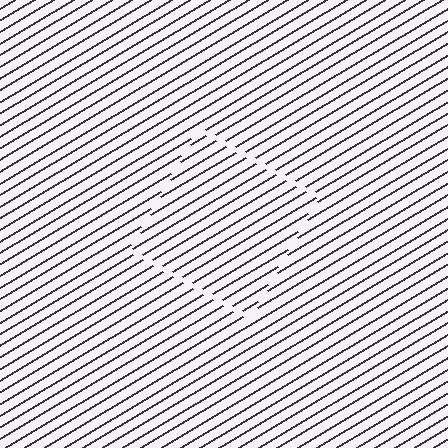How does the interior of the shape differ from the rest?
The interior of the shape contains the same grating, shifted by half a period — the contour is defined by the phase discontinuity where line-ends from the inner and outer gratings abut.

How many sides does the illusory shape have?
4 sides — the line-ends trace a square.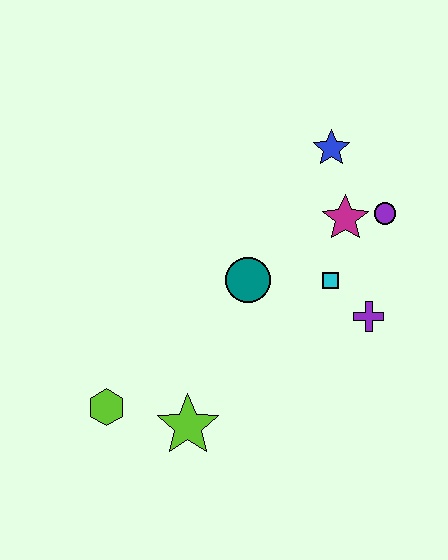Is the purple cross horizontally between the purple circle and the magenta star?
Yes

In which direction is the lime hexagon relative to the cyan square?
The lime hexagon is to the left of the cyan square.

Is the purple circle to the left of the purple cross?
No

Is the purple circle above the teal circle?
Yes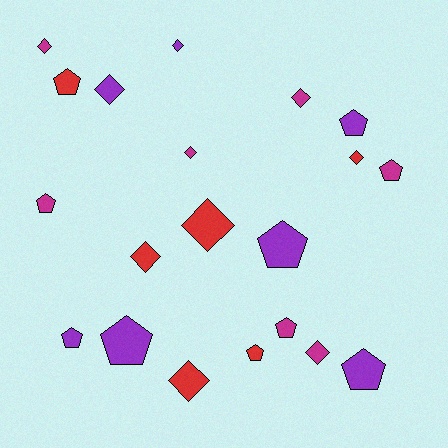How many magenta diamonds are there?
There are 4 magenta diamonds.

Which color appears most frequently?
Magenta, with 7 objects.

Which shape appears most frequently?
Pentagon, with 10 objects.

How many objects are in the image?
There are 20 objects.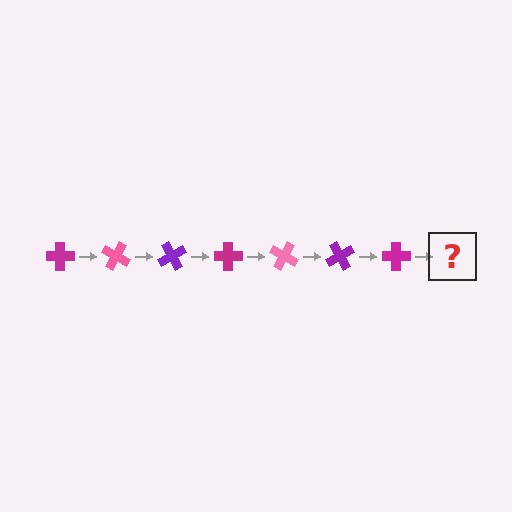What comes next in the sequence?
The next element should be a pink cross, rotated 210 degrees from the start.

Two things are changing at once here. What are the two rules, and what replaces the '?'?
The two rules are that it rotates 30 degrees each step and the color cycles through magenta, pink, and purple. The '?' should be a pink cross, rotated 210 degrees from the start.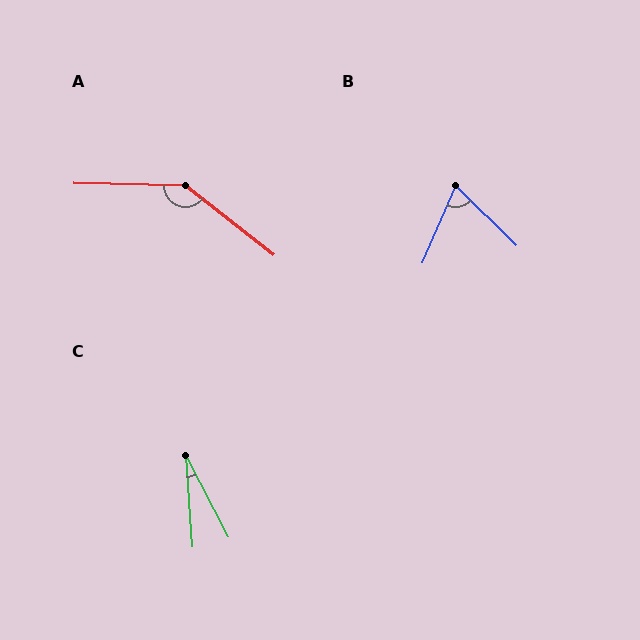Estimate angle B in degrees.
Approximately 68 degrees.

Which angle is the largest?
A, at approximately 143 degrees.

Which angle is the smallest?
C, at approximately 24 degrees.